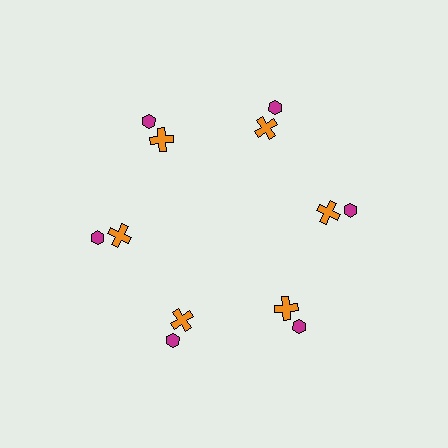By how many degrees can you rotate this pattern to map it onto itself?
The pattern maps onto itself every 60 degrees of rotation.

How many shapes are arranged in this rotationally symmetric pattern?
There are 12 shapes, arranged in 6 groups of 2.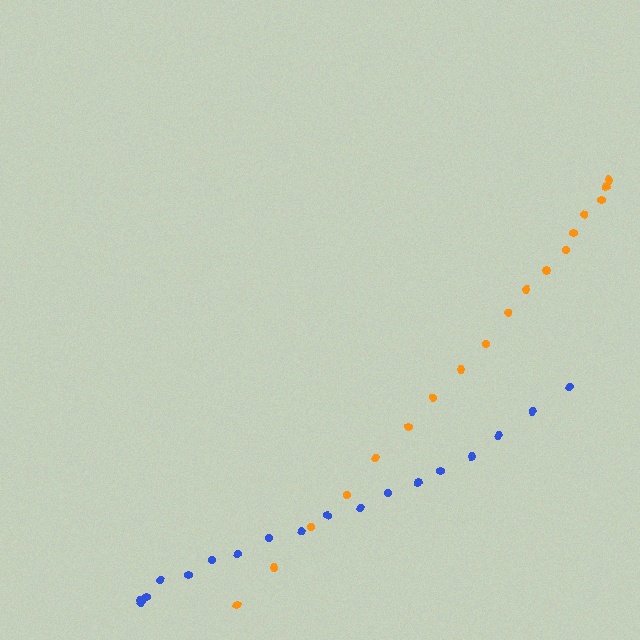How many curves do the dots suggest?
There are 2 distinct paths.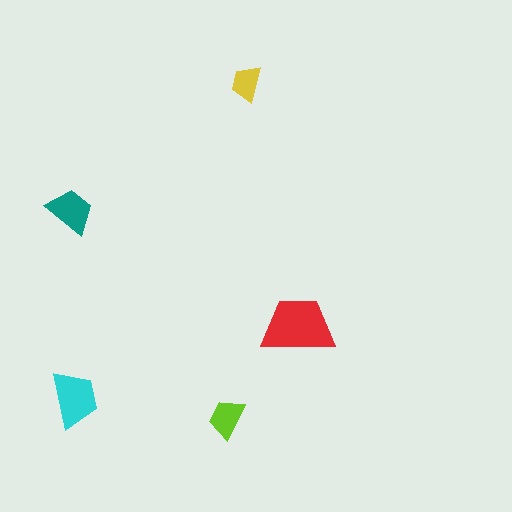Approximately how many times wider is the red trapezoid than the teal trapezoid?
About 1.5 times wider.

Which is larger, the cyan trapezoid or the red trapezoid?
The red one.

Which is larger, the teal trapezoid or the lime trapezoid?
The teal one.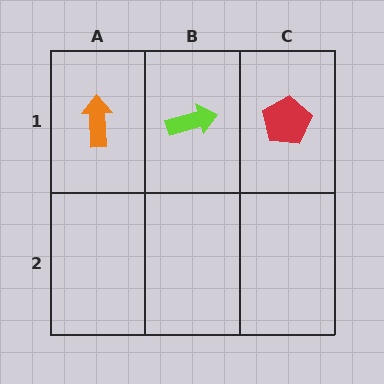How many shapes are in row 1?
3 shapes.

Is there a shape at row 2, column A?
No, that cell is empty.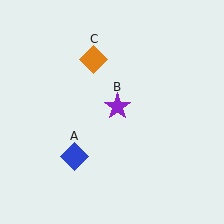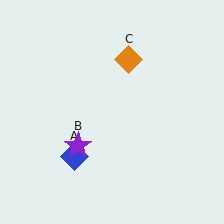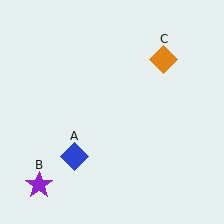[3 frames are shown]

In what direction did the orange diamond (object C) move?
The orange diamond (object C) moved right.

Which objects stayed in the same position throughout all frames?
Blue diamond (object A) remained stationary.